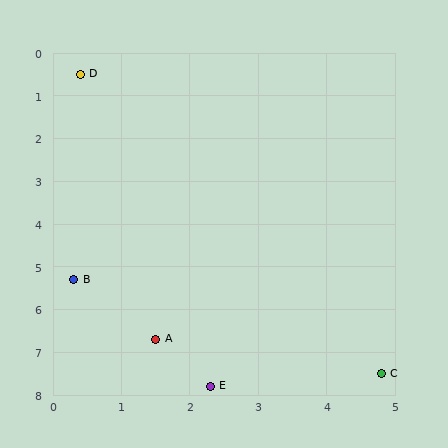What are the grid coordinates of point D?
Point D is at approximately (0.4, 0.5).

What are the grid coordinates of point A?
Point A is at approximately (1.5, 6.7).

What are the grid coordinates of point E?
Point E is at approximately (2.3, 7.8).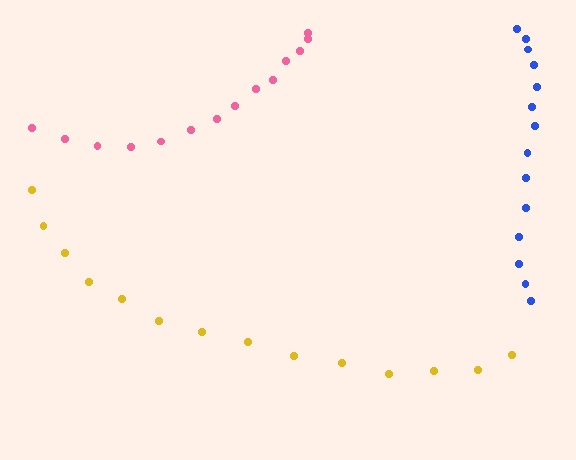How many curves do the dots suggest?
There are 3 distinct paths.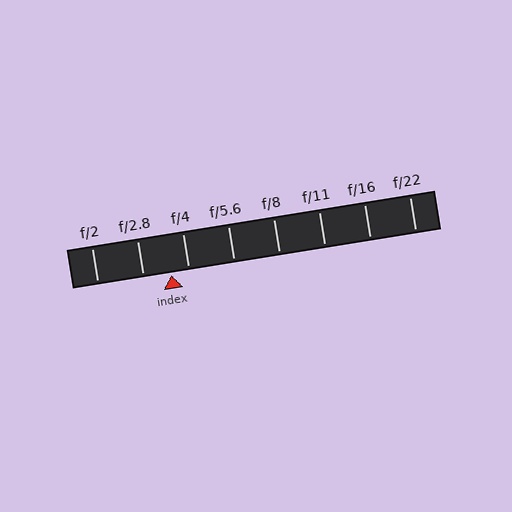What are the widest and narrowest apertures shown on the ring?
The widest aperture shown is f/2 and the narrowest is f/22.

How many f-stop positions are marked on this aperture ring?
There are 8 f-stop positions marked.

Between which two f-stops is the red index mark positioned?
The index mark is between f/2.8 and f/4.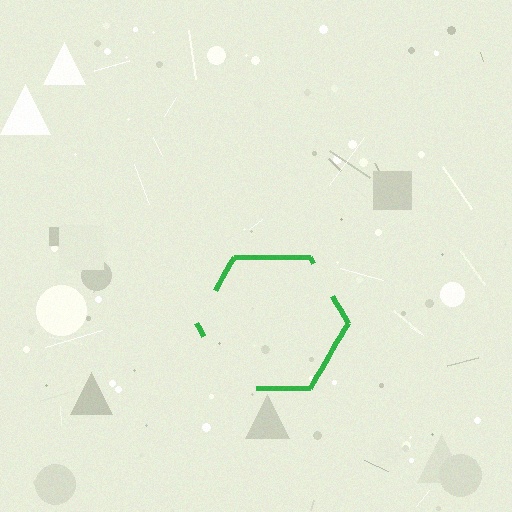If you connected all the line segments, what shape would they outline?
They would outline a hexagon.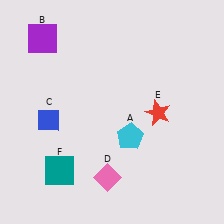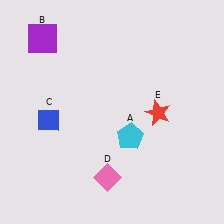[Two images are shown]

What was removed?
The teal square (F) was removed in Image 2.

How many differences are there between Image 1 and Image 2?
There is 1 difference between the two images.